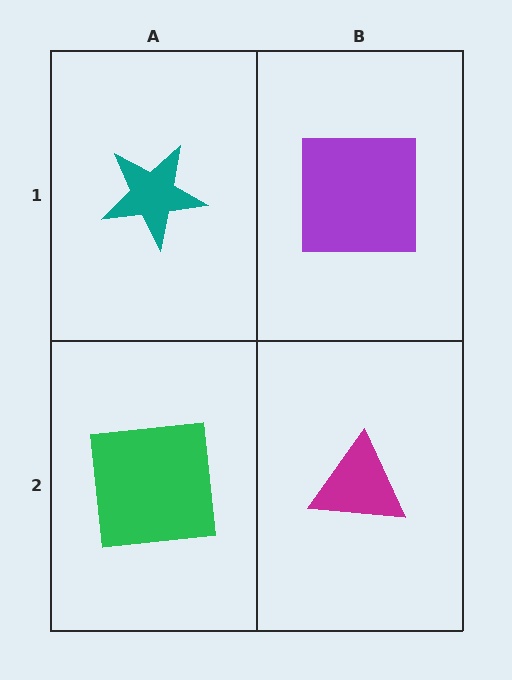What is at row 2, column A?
A green square.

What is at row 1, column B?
A purple square.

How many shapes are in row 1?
2 shapes.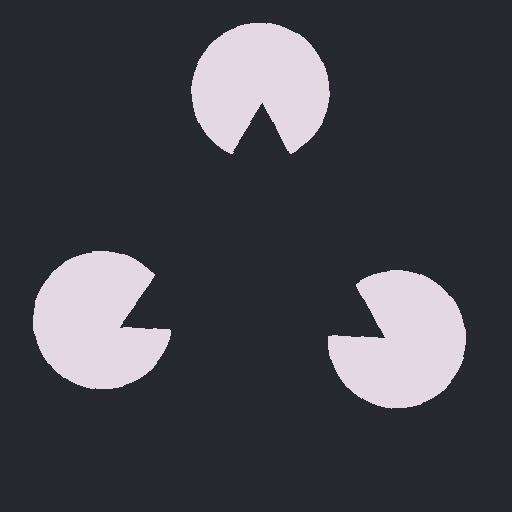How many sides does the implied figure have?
3 sides.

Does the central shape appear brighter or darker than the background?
It typically appears slightly darker than the background, even though no actual brightness change is drawn.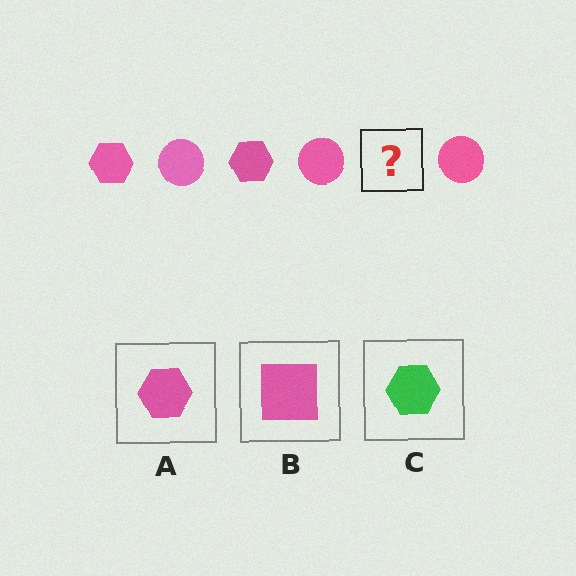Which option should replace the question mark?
Option A.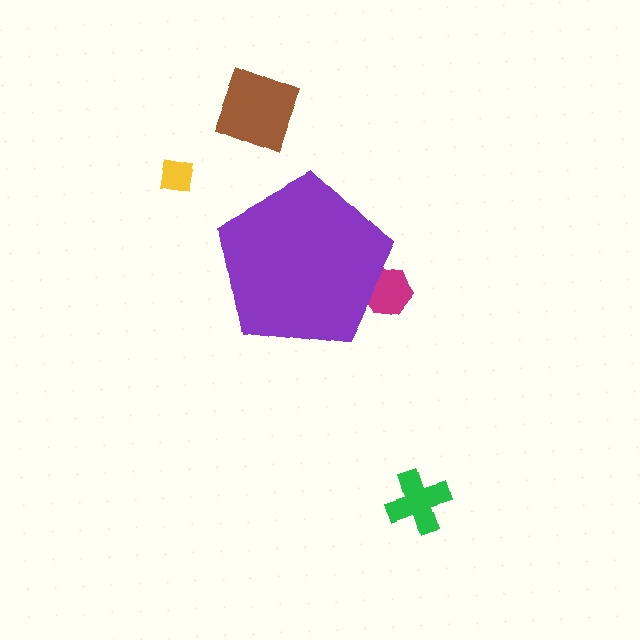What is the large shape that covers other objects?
A purple pentagon.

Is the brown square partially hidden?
No, the brown square is fully visible.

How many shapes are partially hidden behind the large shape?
1 shape is partially hidden.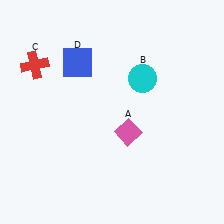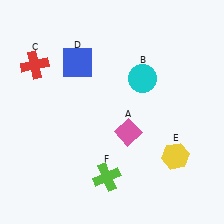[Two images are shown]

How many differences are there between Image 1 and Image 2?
There are 2 differences between the two images.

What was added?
A yellow hexagon (E), a lime cross (F) were added in Image 2.